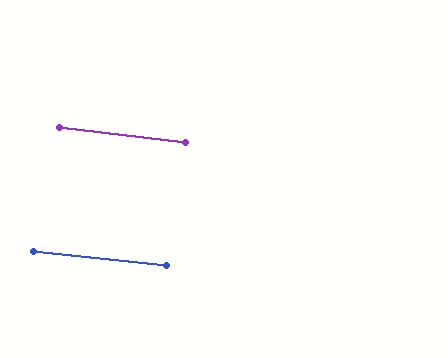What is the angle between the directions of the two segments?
Approximately 0 degrees.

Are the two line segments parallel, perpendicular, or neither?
Parallel — their directions differ by only 0.5°.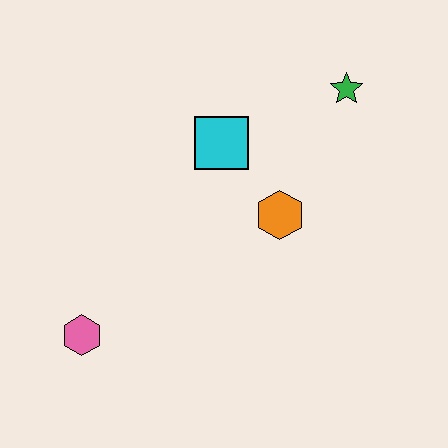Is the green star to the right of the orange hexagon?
Yes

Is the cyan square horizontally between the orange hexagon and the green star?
No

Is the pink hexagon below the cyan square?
Yes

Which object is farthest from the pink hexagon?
The green star is farthest from the pink hexagon.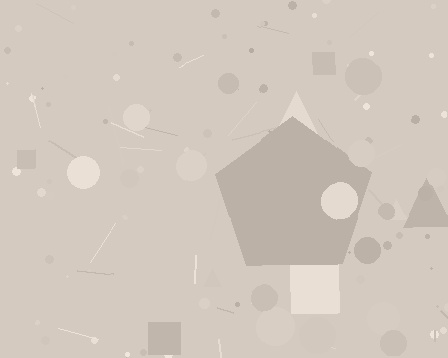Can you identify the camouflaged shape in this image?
The camouflaged shape is a pentagon.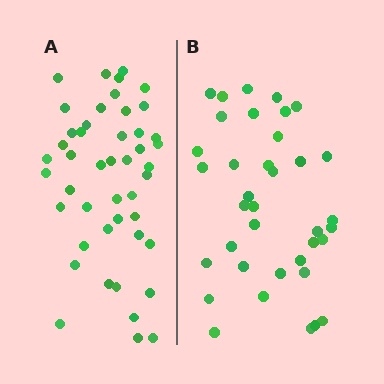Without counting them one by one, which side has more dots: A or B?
Region A (the left region) has more dots.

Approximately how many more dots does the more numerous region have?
Region A has roughly 8 or so more dots than region B.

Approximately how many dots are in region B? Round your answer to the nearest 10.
About 40 dots. (The exact count is 37, which rounds to 40.)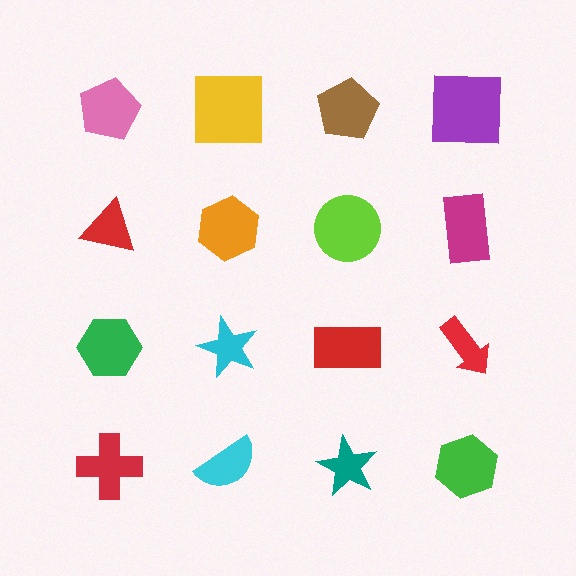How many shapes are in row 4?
4 shapes.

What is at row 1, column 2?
A yellow square.